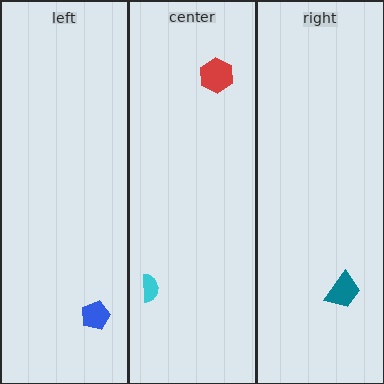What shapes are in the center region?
The red hexagon, the cyan semicircle.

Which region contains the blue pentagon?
The left region.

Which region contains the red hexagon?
The center region.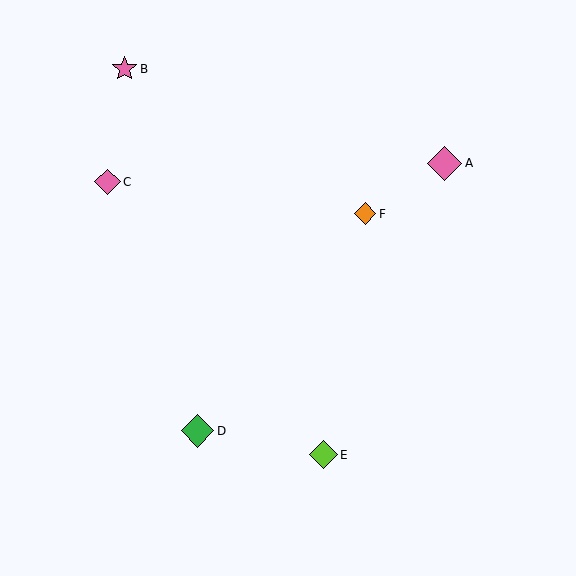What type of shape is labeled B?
Shape B is a pink star.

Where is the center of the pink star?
The center of the pink star is at (125, 69).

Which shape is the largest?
The pink diamond (labeled A) is the largest.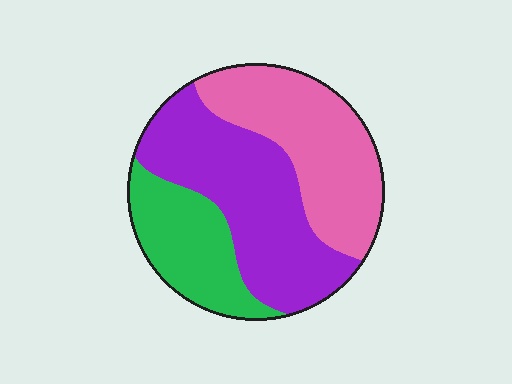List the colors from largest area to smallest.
From largest to smallest: purple, pink, green.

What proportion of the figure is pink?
Pink covers roughly 35% of the figure.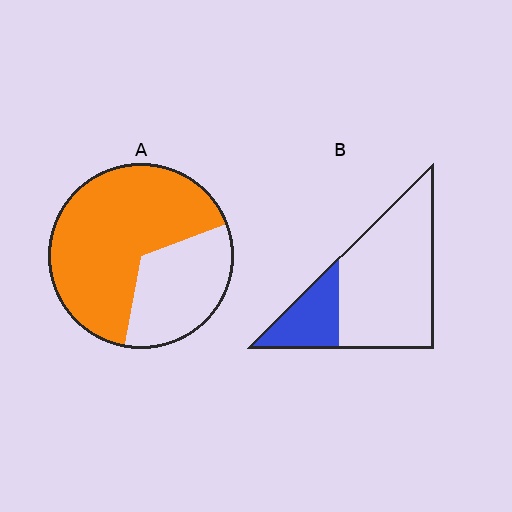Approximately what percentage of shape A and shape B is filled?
A is approximately 65% and B is approximately 25%.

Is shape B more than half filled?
No.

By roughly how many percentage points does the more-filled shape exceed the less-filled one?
By roughly 40 percentage points (A over B).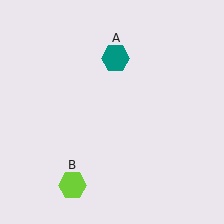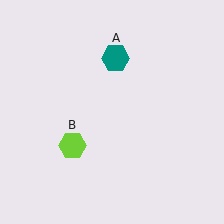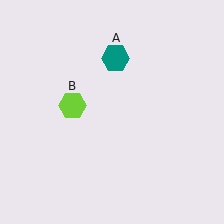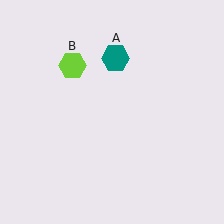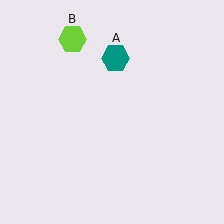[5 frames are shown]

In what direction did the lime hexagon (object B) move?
The lime hexagon (object B) moved up.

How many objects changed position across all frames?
1 object changed position: lime hexagon (object B).